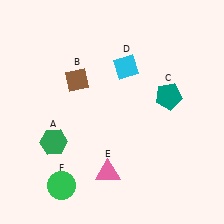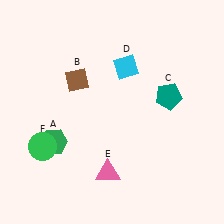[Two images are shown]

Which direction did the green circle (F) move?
The green circle (F) moved up.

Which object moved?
The green circle (F) moved up.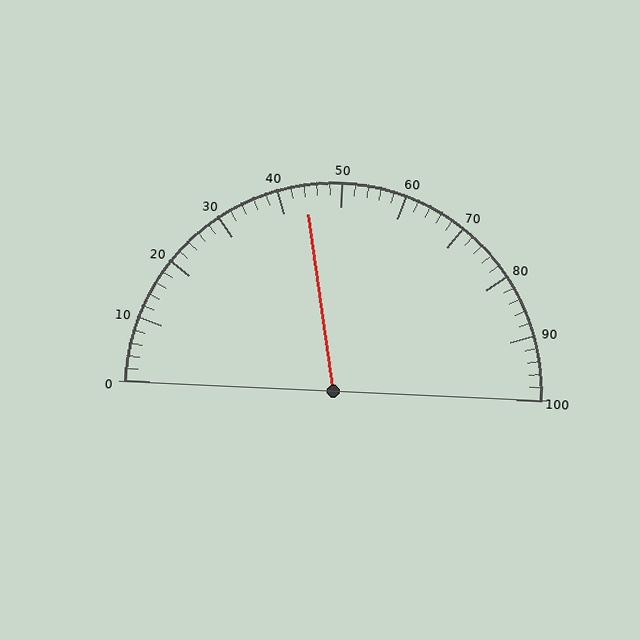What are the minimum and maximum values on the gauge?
The gauge ranges from 0 to 100.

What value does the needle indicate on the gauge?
The needle indicates approximately 44.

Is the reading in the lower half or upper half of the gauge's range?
The reading is in the lower half of the range (0 to 100).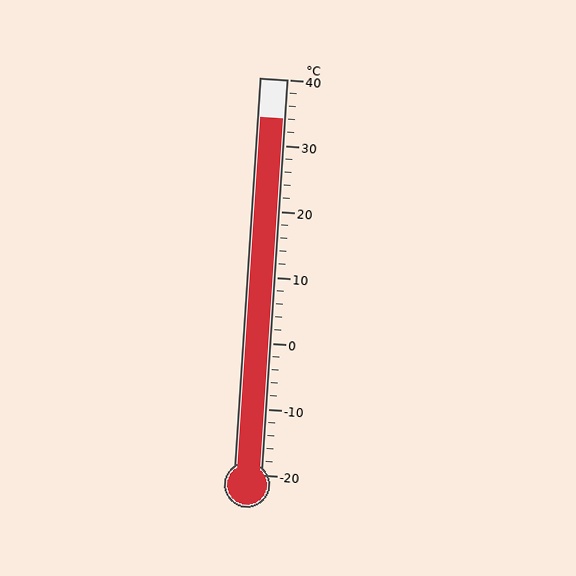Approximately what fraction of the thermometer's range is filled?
The thermometer is filled to approximately 90% of its range.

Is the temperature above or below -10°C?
The temperature is above -10°C.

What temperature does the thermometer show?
The thermometer shows approximately 34°C.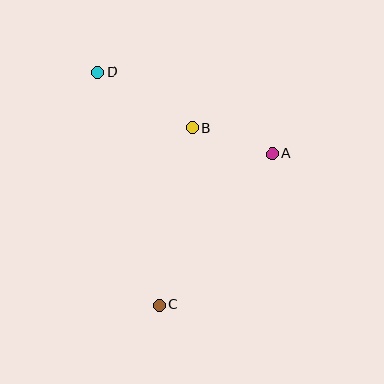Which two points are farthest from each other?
Points C and D are farthest from each other.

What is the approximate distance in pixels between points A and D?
The distance between A and D is approximately 193 pixels.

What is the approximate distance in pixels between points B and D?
The distance between B and D is approximately 110 pixels.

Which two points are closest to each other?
Points A and B are closest to each other.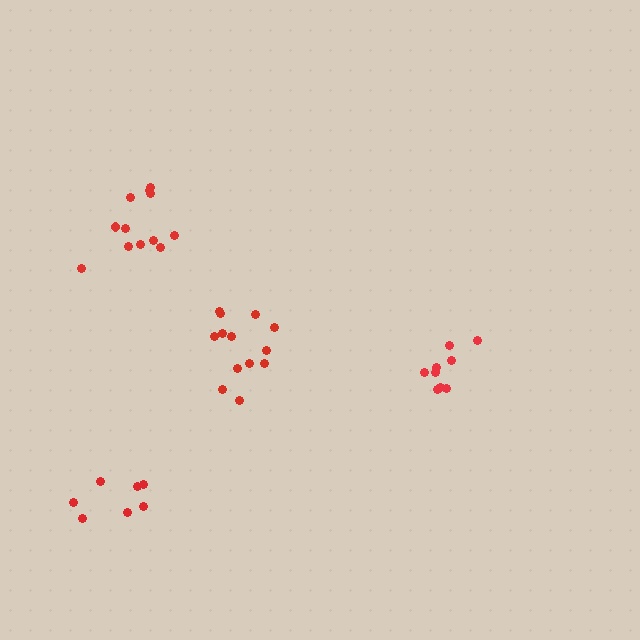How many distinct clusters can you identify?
There are 4 distinct clusters.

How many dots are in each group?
Group 1: 13 dots, Group 2: 9 dots, Group 3: 12 dots, Group 4: 7 dots (41 total).